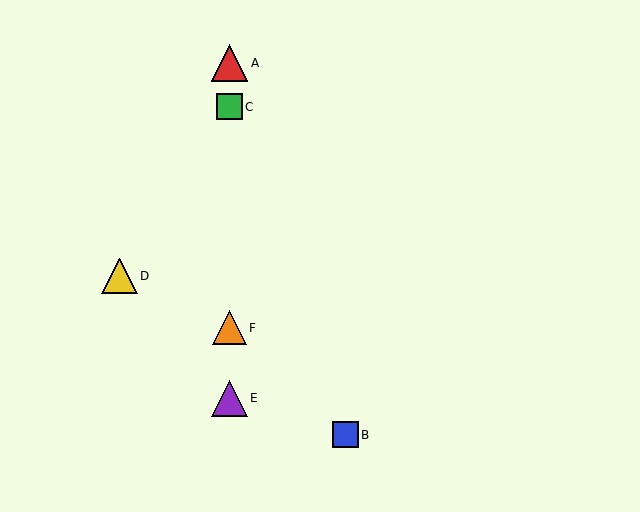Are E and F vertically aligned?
Yes, both are at x≈229.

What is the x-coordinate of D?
Object D is at x≈120.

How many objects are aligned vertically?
4 objects (A, C, E, F) are aligned vertically.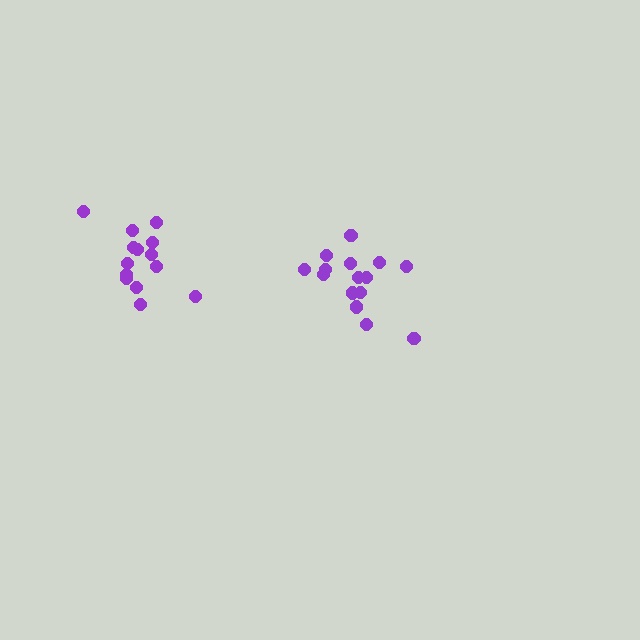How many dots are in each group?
Group 1: 14 dots, Group 2: 15 dots (29 total).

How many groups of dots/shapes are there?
There are 2 groups.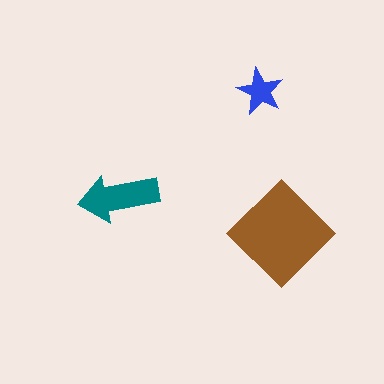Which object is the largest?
The brown diamond.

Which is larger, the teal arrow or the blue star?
The teal arrow.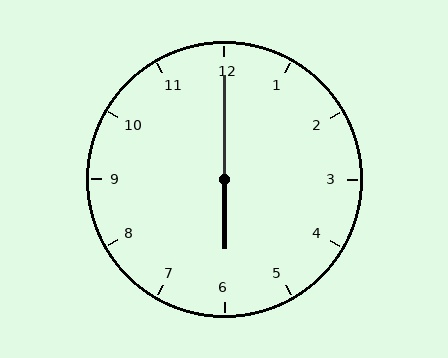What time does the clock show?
6:00.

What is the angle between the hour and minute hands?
Approximately 180 degrees.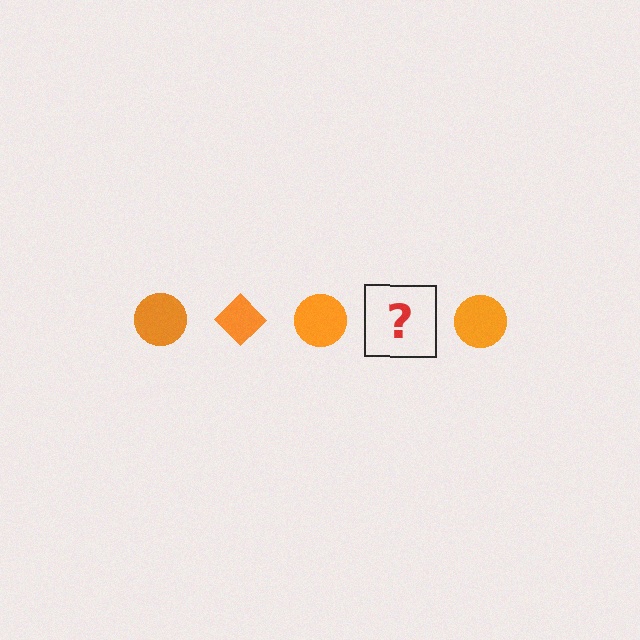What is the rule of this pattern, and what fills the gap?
The rule is that the pattern cycles through circle, diamond shapes in orange. The gap should be filled with an orange diamond.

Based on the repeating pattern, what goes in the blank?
The blank should be an orange diamond.